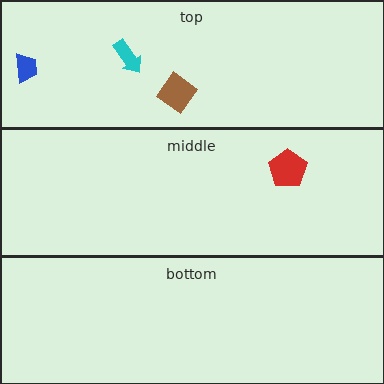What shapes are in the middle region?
The red pentagon.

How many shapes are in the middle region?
1.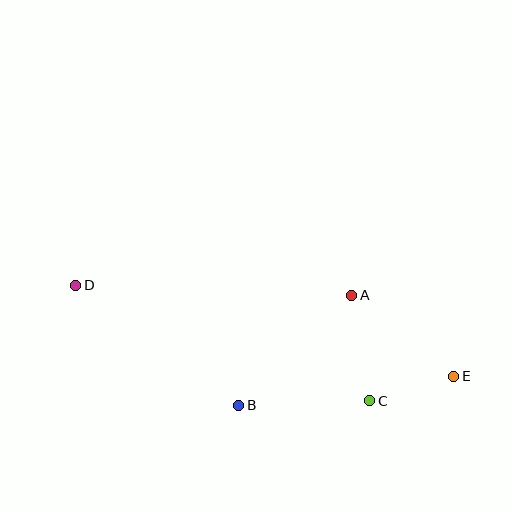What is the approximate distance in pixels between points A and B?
The distance between A and B is approximately 158 pixels.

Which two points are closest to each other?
Points C and E are closest to each other.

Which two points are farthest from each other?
Points D and E are farthest from each other.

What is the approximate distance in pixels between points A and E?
The distance between A and E is approximately 131 pixels.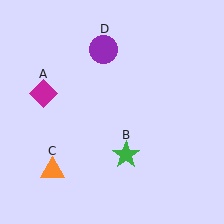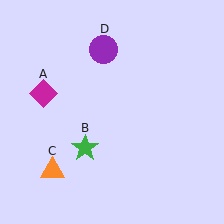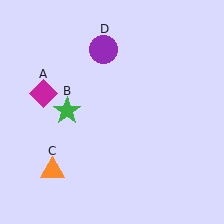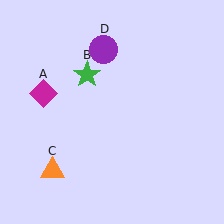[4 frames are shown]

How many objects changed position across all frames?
1 object changed position: green star (object B).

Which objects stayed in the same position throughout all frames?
Magenta diamond (object A) and orange triangle (object C) and purple circle (object D) remained stationary.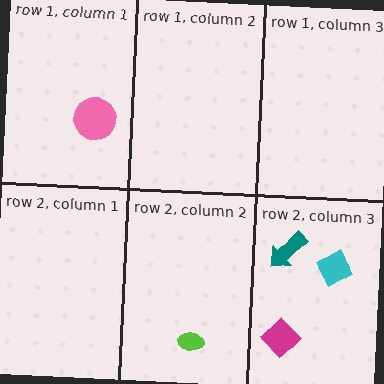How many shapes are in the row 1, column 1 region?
1.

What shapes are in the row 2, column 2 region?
The lime ellipse.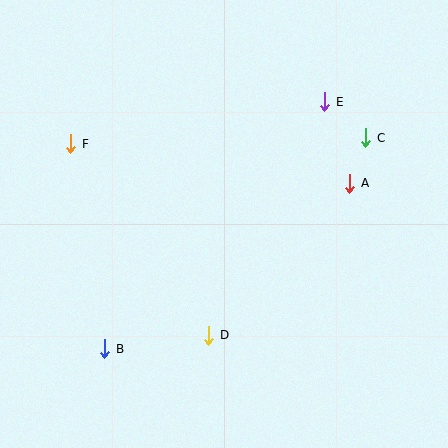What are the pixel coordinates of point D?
Point D is at (209, 335).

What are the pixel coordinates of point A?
Point A is at (350, 183).